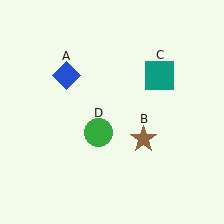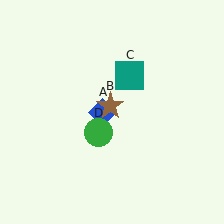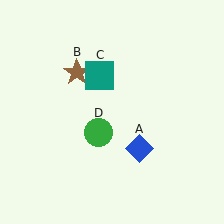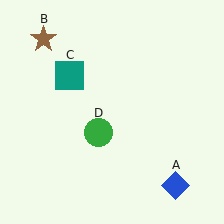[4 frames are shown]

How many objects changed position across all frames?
3 objects changed position: blue diamond (object A), brown star (object B), teal square (object C).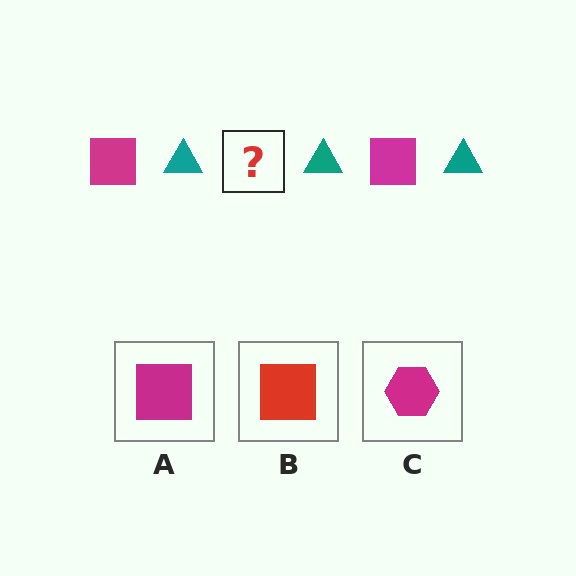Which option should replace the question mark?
Option A.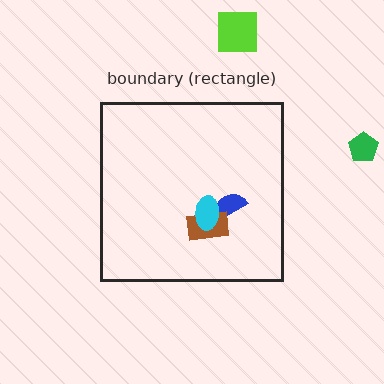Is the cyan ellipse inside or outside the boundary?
Inside.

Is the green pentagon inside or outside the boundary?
Outside.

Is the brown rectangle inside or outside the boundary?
Inside.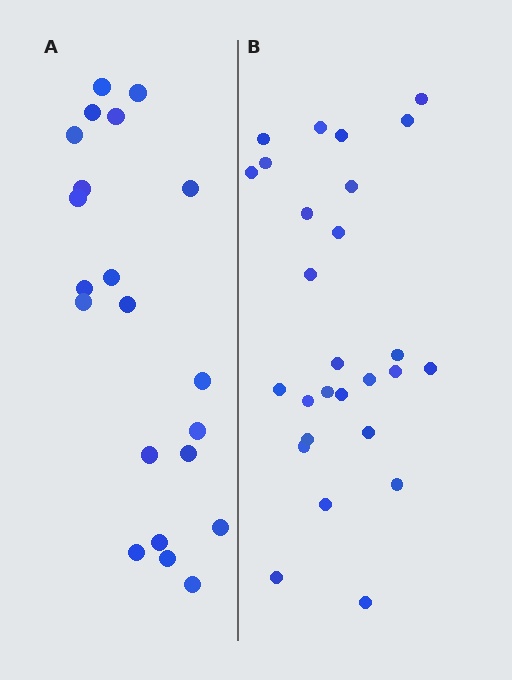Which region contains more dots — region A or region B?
Region B (the right region) has more dots.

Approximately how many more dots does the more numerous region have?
Region B has about 6 more dots than region A.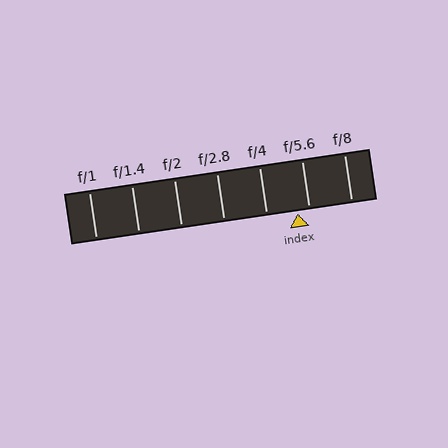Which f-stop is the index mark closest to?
The index mark is closest to f/5.6.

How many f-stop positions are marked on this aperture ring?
There are 7 f-stop positions marked.